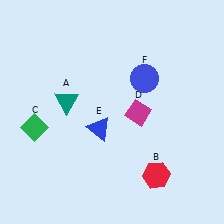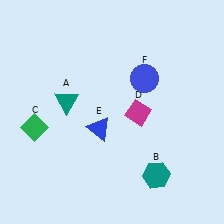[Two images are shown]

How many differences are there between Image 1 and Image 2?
There is 1 difference between the two images.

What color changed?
The hexagon (B) changed from red in Image 1 to teal in Image 2.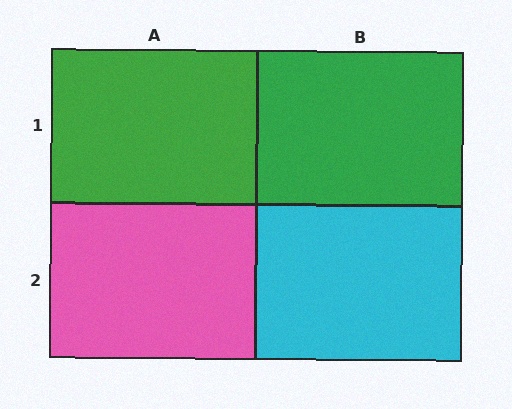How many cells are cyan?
1 cell is cyan.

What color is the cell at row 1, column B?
Green.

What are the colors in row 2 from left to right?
Pink, cyan.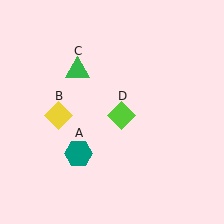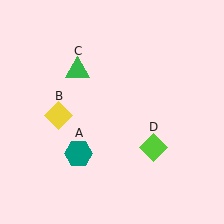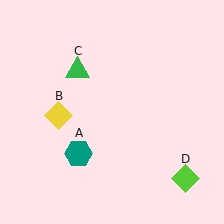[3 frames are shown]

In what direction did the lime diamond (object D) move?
The lime diamond (object D) moved down and to the right.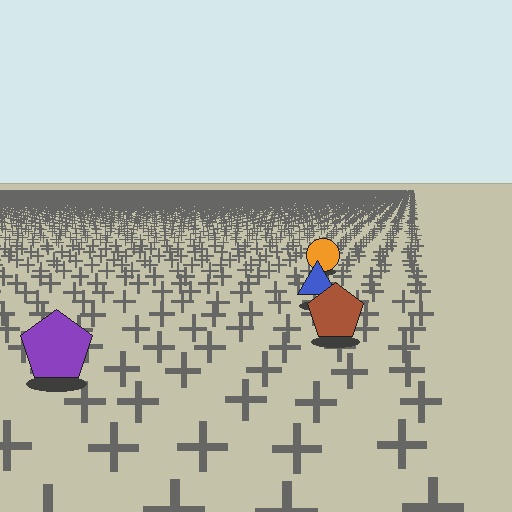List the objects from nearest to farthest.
From nearest to farthest: the purple pentagon, the brown pentagon, the blue triangle, the orange circle.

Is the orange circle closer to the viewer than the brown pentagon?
No. The brown pentagon is closer — you can tell from the texture gradient: the ground texture is coarser near it.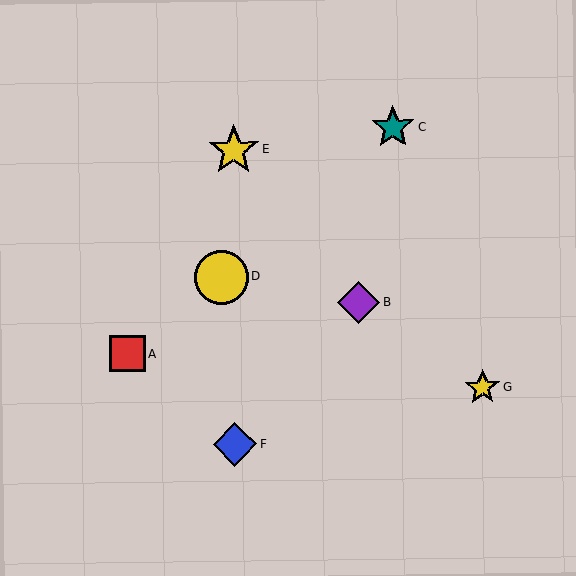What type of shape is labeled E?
Shape E is a yellow star.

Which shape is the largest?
The yellow circle (labeled D) is the largest.